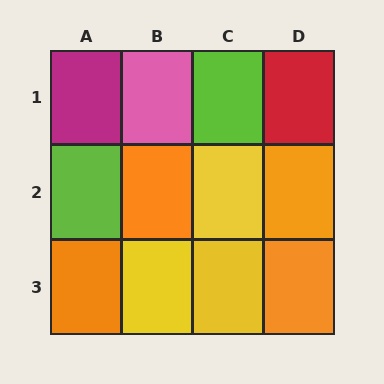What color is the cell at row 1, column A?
Magenta.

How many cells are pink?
1 cell is pink.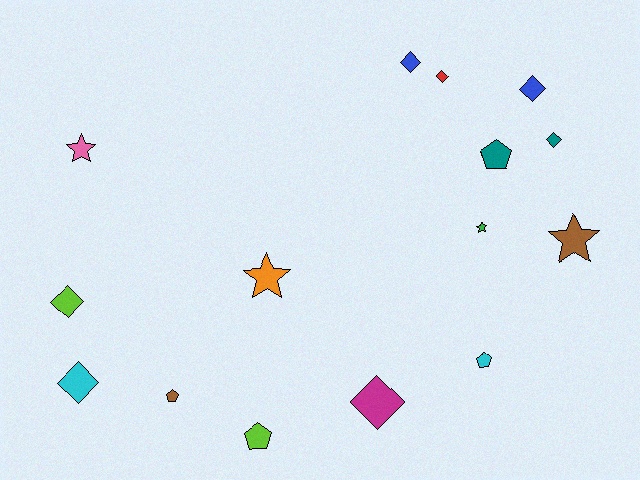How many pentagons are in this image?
There are 4 pentagons.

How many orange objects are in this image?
There is 1 orange object.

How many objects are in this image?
There are 15 objects.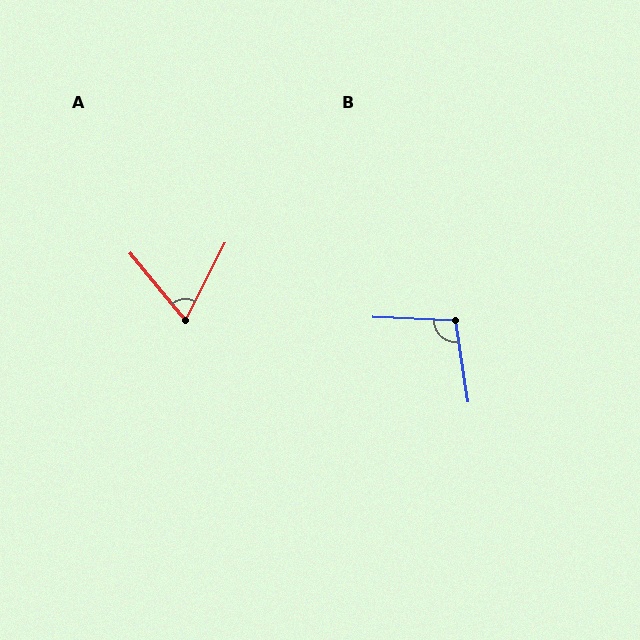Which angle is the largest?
B, at approximately 101 degrees.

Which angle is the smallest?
A, at approximately 66 degrees.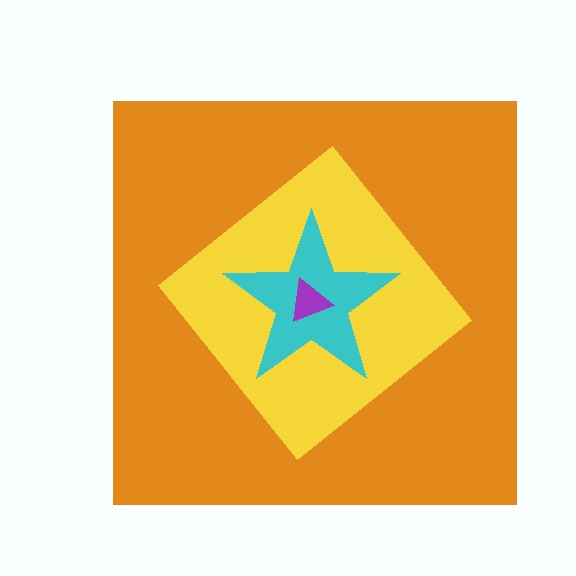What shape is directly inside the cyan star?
The purple triangle.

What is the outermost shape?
The orange square.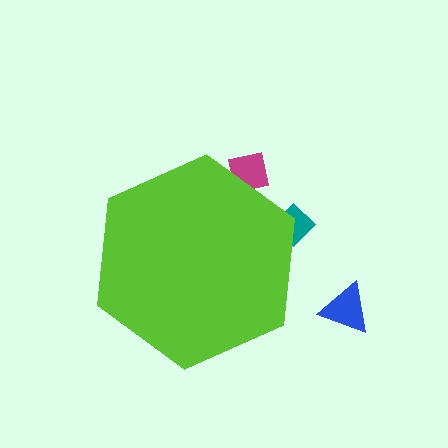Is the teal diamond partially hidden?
Yes, the teal diamond is partially hidden behind the lime hexagon.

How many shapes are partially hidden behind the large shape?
2 shapes are partially hidden.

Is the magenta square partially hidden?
Yes, the magenta square is partially hidden behind the lime hexagon.